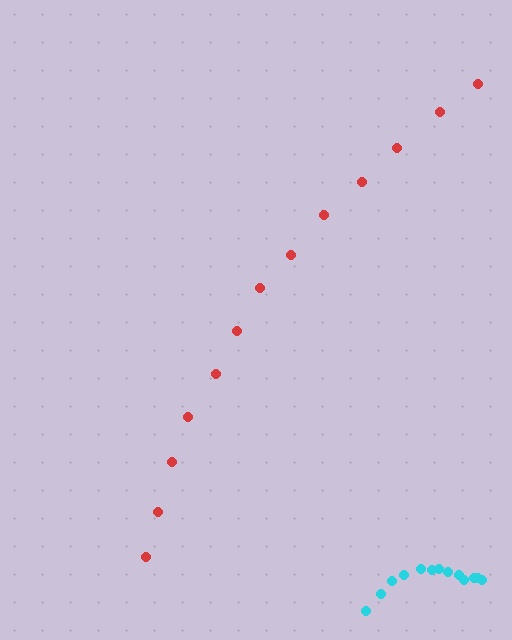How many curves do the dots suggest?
There are 2 distinct paths.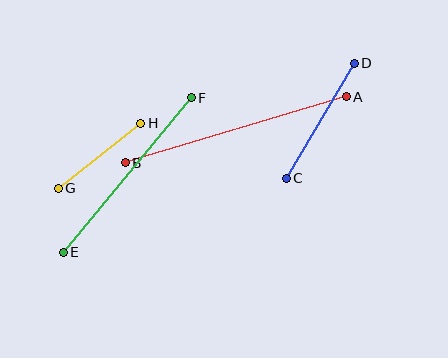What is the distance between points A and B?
The distance is approximately 231 pixels.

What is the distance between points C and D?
The distance is approximately 134 pixels.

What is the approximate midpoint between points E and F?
The midpoint is at approximately (127, 175) pixels.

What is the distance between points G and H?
The distance is approximately 105 pixels.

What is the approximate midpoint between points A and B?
The midpoint is at approximately (236, 130) pixels.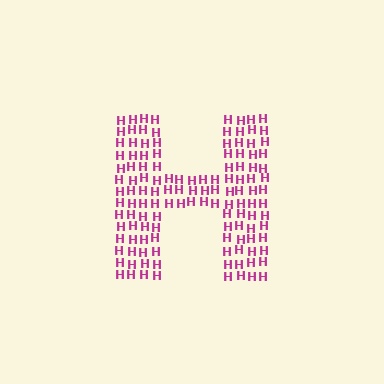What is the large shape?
The large shape is the letter H.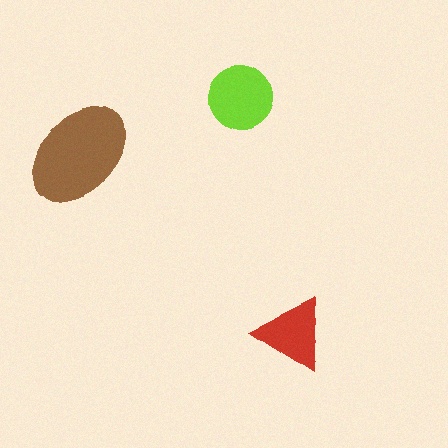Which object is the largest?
The brown ellipse.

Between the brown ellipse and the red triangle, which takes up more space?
The brown ellipse.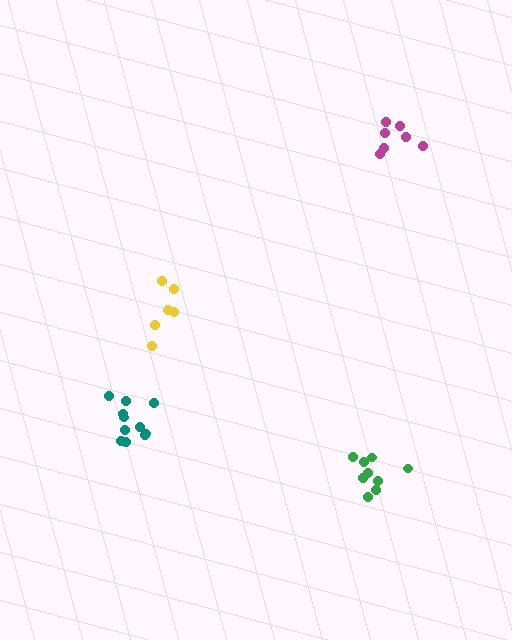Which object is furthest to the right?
The magenta cluster is rightmost.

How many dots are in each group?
Group 1: 11 dots, Group 2: 9 dots, Group 3: 6 dots, Group 4: 7 dots (33 total).